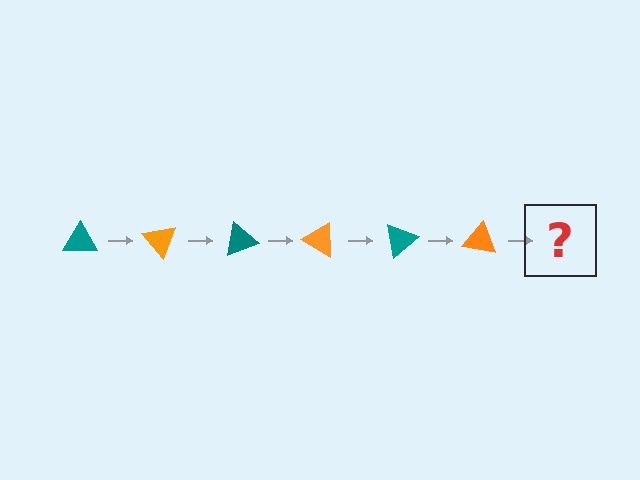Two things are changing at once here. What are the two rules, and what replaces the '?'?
The two rules are that it rotates 50 degrees each step and the color cycles through teal and orange. The '?' should be a teal triangle, rotated 300 degrees from the start.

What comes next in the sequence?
The next element should be a teal triangle, rotated 300 degrees from the start.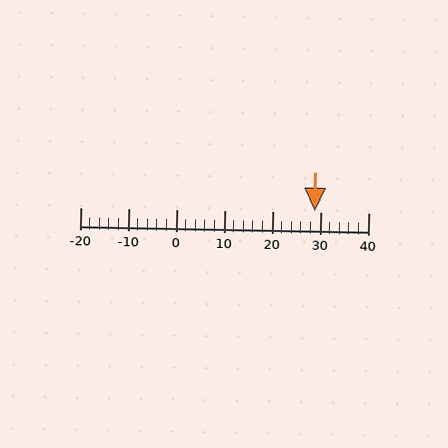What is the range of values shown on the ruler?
The ruler shows values from -20 to 40.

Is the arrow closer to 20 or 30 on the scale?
The arrow is closer to 30.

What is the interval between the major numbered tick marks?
The major tick marks are spaced 10 units apart.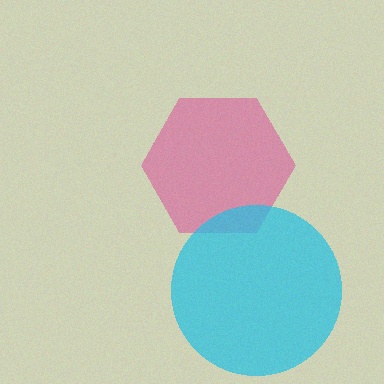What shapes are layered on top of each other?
The layered shapes are: a pink hexagon, a cyan circle.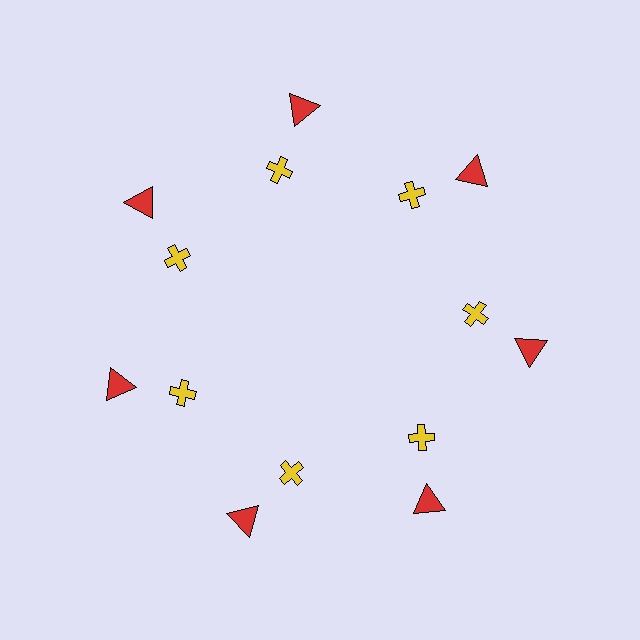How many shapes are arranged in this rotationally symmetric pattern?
There are 14 shapes, arranged in 7 groups of 2.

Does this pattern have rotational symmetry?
Yes, this pattern has 7-fold rotational symmetry. It looks the same after rotating 51 degrees around the center.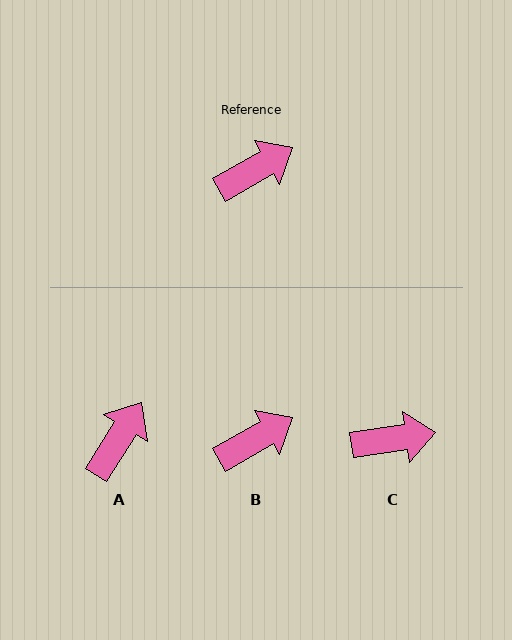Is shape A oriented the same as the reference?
No, it is off by about 28 degrees.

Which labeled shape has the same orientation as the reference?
B.